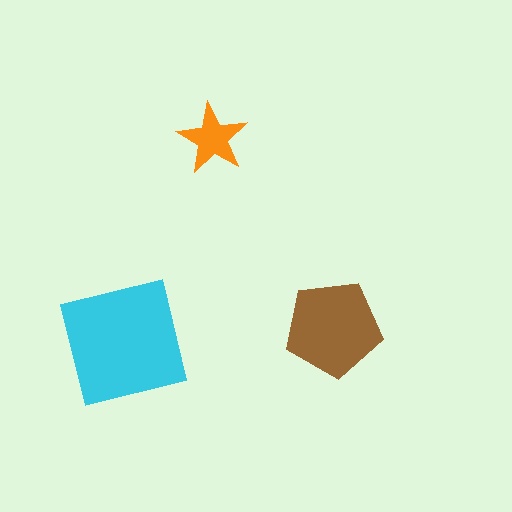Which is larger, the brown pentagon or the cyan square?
The cyan square.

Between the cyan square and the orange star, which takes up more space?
The cyan square.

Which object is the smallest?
The orange star.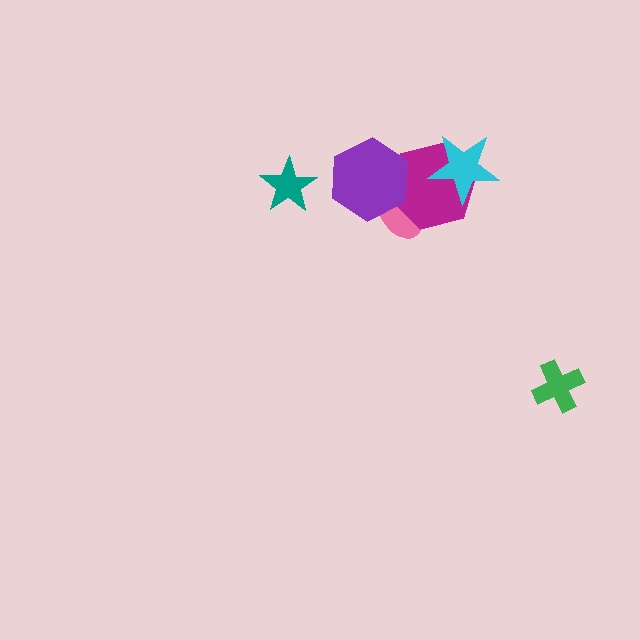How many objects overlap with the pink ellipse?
2 objects overlap with the pink ellipse.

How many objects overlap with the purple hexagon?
2 objects overlap with the purple hexagon.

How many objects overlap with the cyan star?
1 object overlaps with the cyan star.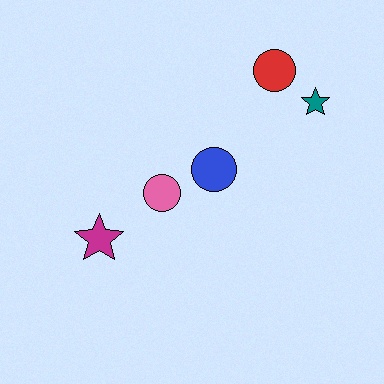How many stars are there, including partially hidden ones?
There are 2 stars.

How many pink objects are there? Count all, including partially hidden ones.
There is 1 pink object.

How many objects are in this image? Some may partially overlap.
There are 5 objects.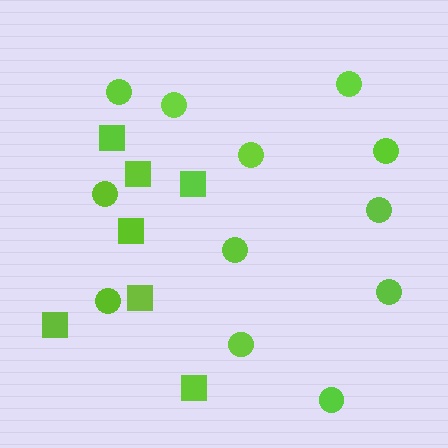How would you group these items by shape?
There are 2 groups: one group of circles (12) and one group of squares (7).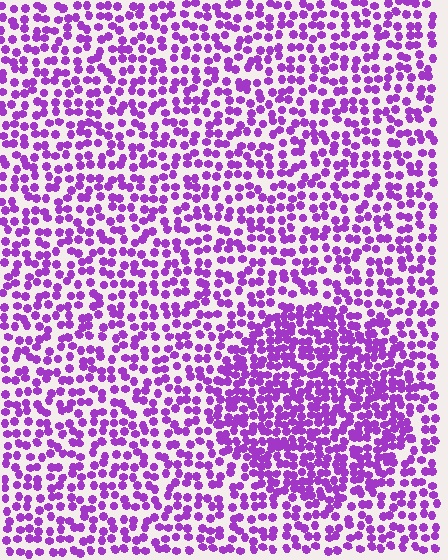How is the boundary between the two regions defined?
The boundary is defined by a change in element density (approximately 1.7x ratio). All elements are the same color, size, and shape.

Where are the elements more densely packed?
The elements are more densely packed inside the circle boundary.